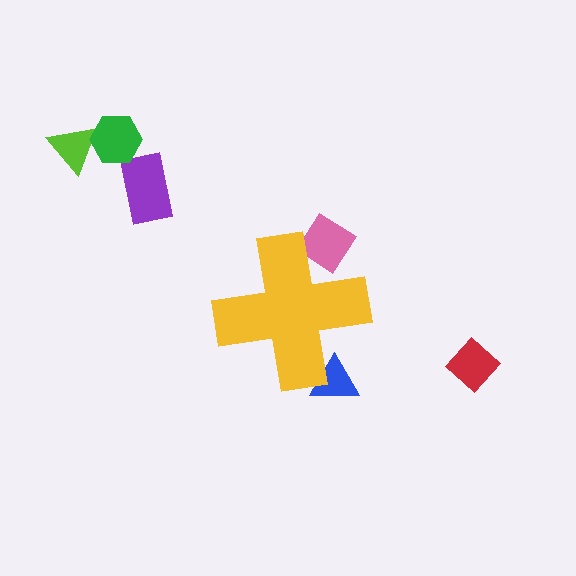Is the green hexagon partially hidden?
No, the green hexagon is fully visible.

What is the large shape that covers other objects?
A yellow cross.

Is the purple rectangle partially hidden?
No, the purple rectangle is fully visible.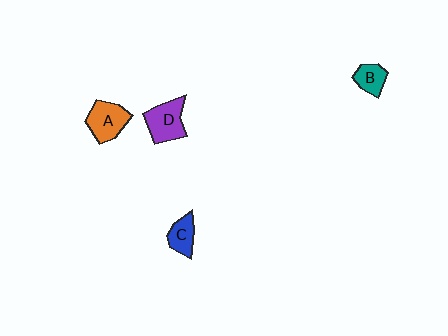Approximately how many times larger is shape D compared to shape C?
Approximately 1.6 times.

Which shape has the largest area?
Shape D (purple).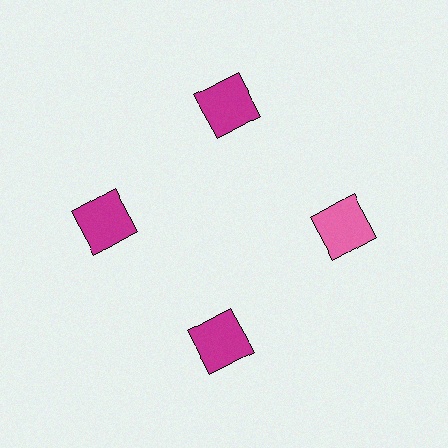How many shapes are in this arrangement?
There are 4 shapes arranged in a ring pattern.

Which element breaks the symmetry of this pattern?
The pink square at roughly the 3 o'clock position breaks the symmetry. All other shapes are magenta squares.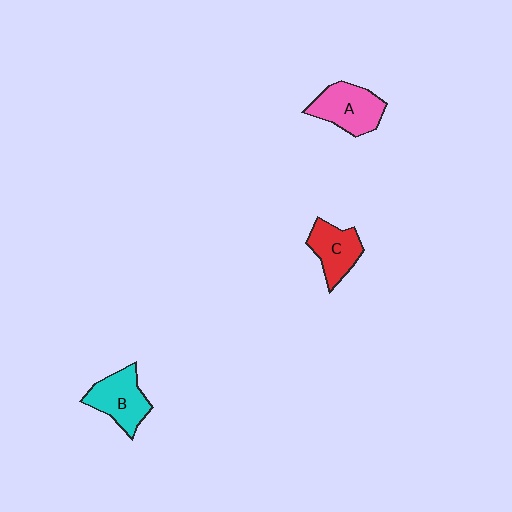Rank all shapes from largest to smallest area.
From largest to smallest: A (pink), B (cyan), C (red).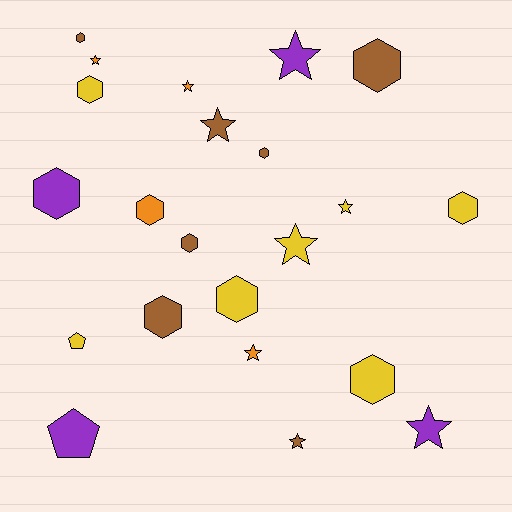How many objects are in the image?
There are 22 objects.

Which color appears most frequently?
Yellow, with 7 objects.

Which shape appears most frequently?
Hexagon, with 11 objects.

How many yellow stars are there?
There are 2 yellow stars.